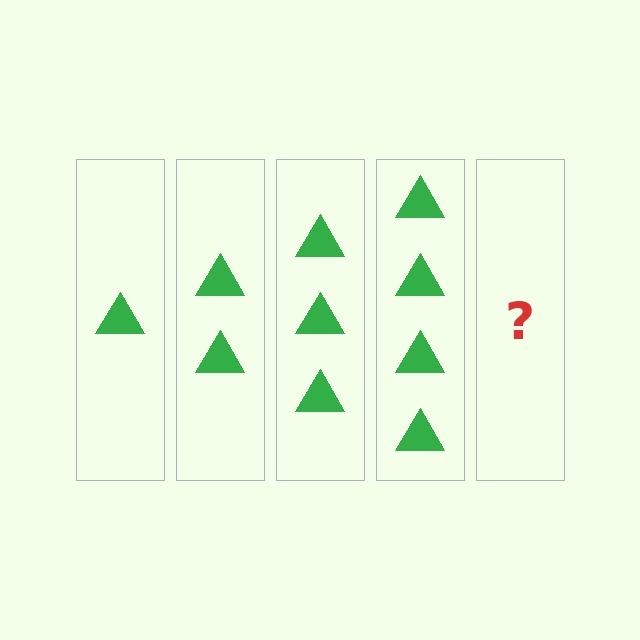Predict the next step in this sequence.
The next step is 5 triangles.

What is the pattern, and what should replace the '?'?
The pattern is that each step adds one more triangle. The '?' should be 5 triangles.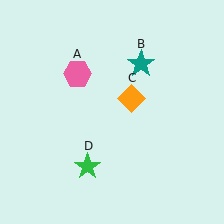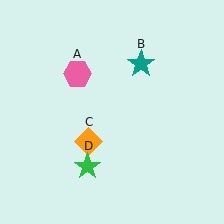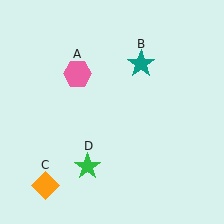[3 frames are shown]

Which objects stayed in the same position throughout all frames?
Pink hexagon (object A) and teal star (object B) and green star (object D) remained stationary.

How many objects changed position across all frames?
1 object changed position: orange diamond (object C).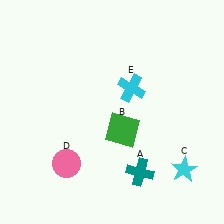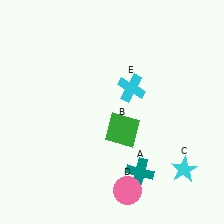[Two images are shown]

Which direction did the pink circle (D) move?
The pink circle (D) moved right.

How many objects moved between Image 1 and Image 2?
1 object moved between the two images.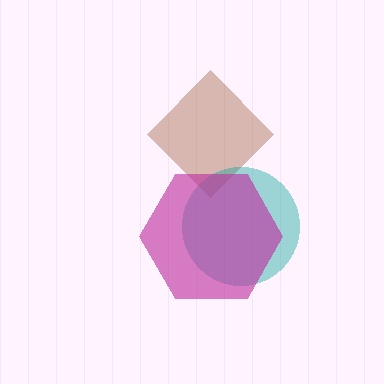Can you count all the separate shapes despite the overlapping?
Yes, there are 3 separate shapes.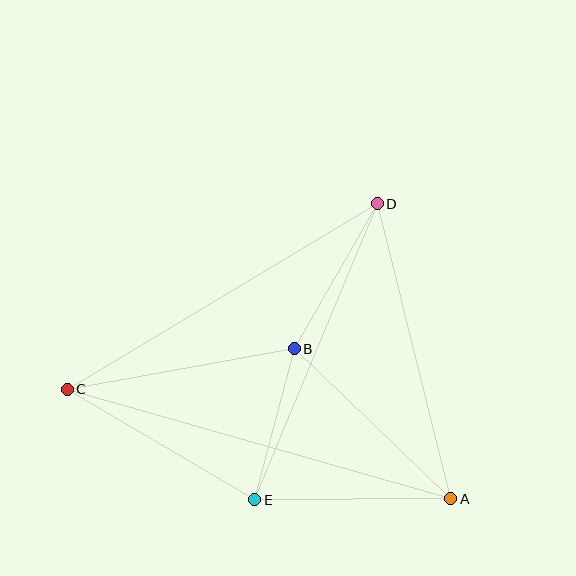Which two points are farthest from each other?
Points A and C are farthest from each other.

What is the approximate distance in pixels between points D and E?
The distance between D and E is approximately 320 pixels.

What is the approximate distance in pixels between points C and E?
The distance between C and E is approximately 218 pixels.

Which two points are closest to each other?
Points B and E are closest to each other.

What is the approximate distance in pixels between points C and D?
The distance between C and D is approximately 361 pixels.